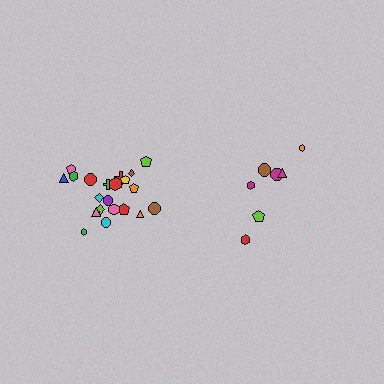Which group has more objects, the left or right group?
The left group.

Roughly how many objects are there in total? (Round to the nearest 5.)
Roughly 30 objects in total.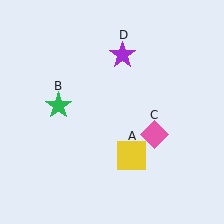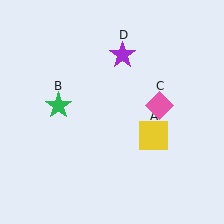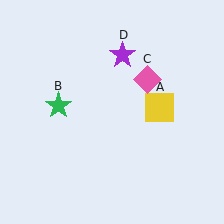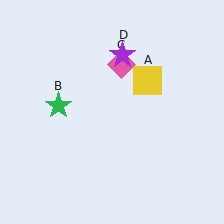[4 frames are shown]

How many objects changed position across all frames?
2 objects changed position: yellow square (object A), pink diamond (object C).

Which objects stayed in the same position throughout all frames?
Green star (object B) and purple star (object D) remained stationary.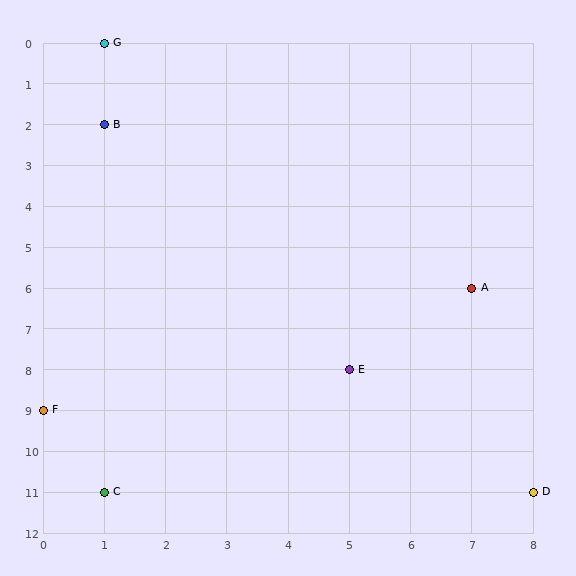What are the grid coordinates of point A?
Point A is at grid coordinates (7, 6).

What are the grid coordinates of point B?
Point B is at grid coordinates (1, 2).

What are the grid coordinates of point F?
Point F is at grid coordinates (0, 9).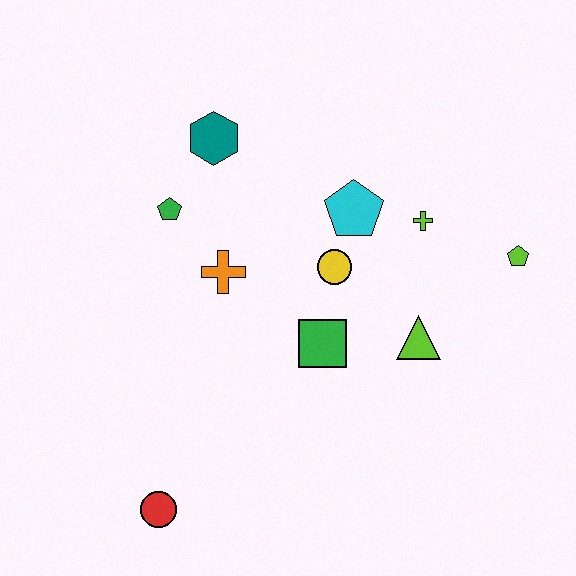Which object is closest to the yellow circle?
The cyan pentagon is closest to the yellow circle.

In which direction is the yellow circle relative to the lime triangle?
The yellow circle is to the left of the lime triangle.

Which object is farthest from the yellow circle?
The red circle is farthest from the yellow circle.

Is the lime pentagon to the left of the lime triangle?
No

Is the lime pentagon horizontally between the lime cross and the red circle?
No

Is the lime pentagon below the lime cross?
Yes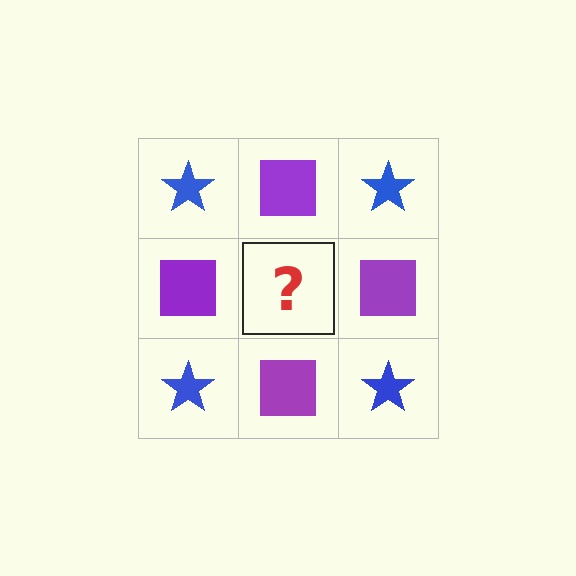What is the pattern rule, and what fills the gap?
The rule is that it alternates blue star and purple square in a checkerboard pattern. The gap should be filled with a blue star.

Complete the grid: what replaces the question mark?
The question mark should be replaced with a blue star.